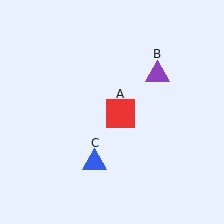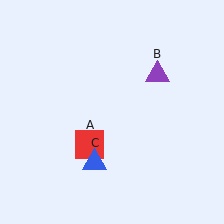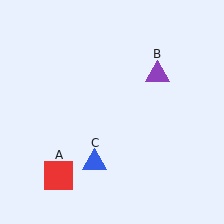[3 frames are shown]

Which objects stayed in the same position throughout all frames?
Purple triangle (object B) and blue triangle (object C) remained stationary.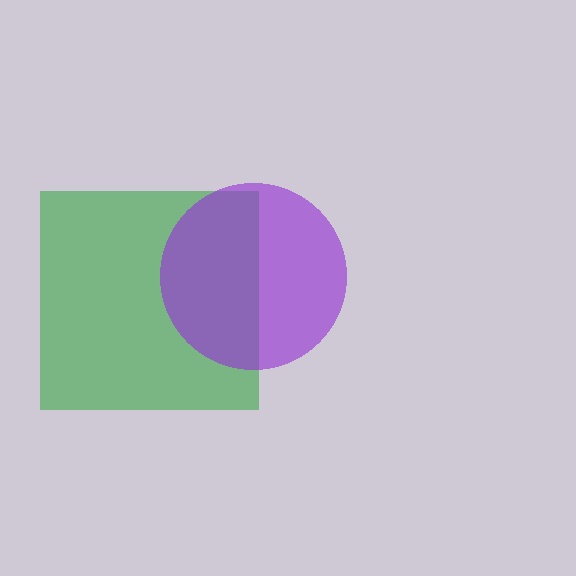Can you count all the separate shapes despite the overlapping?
Yes, there are 2 separate shapes.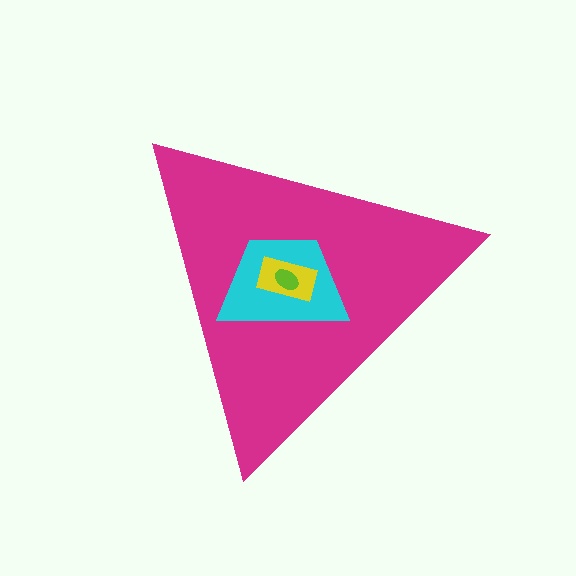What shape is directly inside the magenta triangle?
The cyan trapezoid.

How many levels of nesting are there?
4.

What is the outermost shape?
The magenta triangle.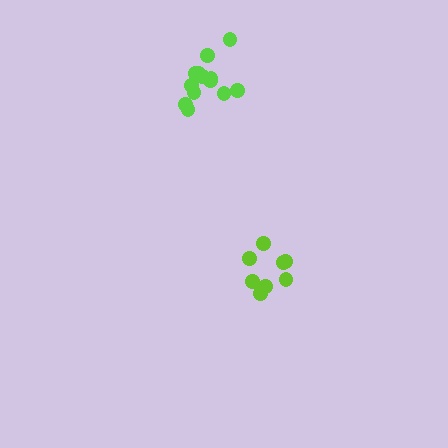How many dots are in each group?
Group 1: 13 dots, Group 2: 8 dots (21 total).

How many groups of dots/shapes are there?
There are 2 groups.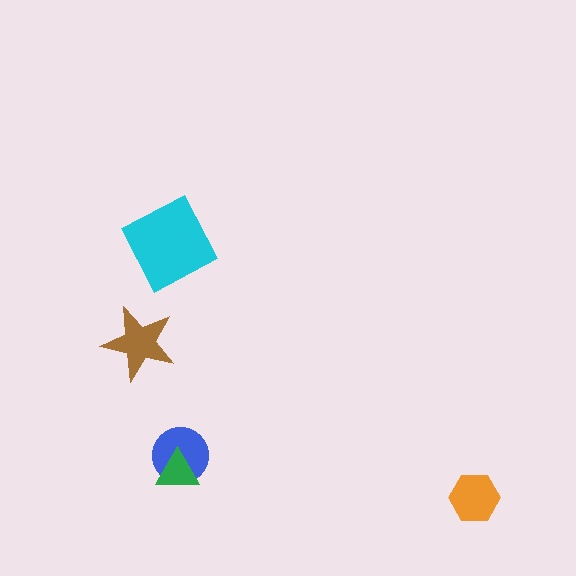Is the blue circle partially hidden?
Yes, it is partially covered by another shape.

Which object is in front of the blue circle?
The green triangle is in front of the blue circle.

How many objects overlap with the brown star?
0 objects overlap with the brown star.